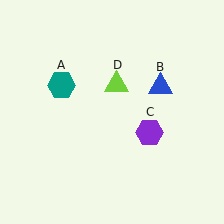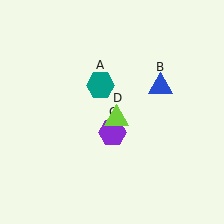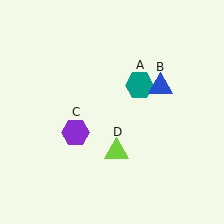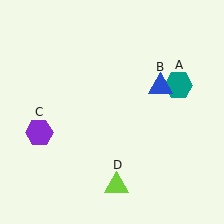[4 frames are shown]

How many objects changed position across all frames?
3 objects changed position: teal hexagon (object A), purple hexagon (object C), lime triangle (object D).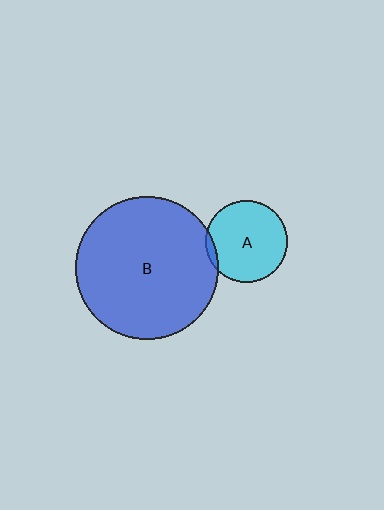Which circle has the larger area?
Circle B (blue).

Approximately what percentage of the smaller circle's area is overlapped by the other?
Approximately 5%.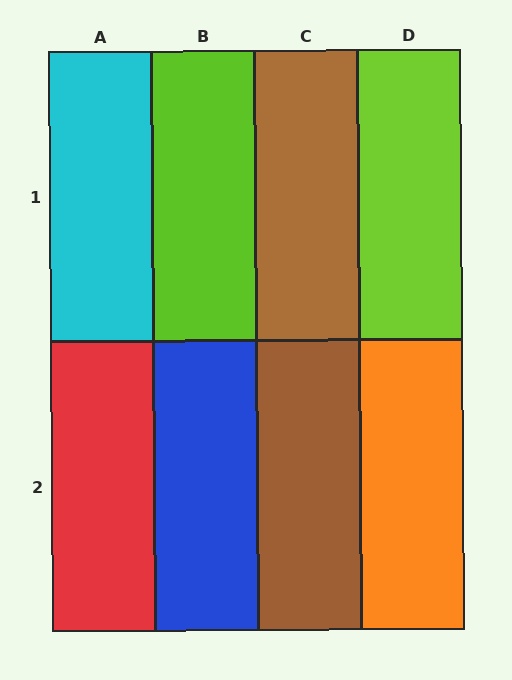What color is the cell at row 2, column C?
Brown.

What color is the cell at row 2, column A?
Red.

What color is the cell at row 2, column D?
Orange.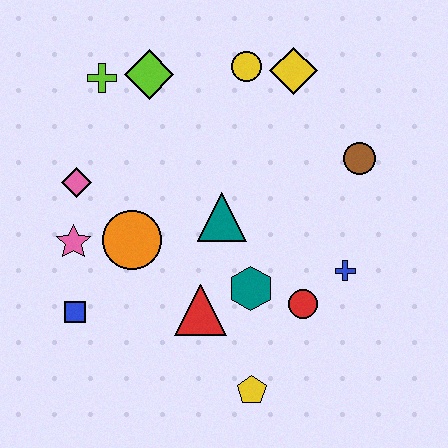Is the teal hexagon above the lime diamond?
No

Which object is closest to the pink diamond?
The pink star is closest to the pink diamond.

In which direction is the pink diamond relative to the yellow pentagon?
The pink diamond is above the yellow pentagon.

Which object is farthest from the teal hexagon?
The lime cross is farthest from the teal hexagon.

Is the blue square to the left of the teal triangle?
Yes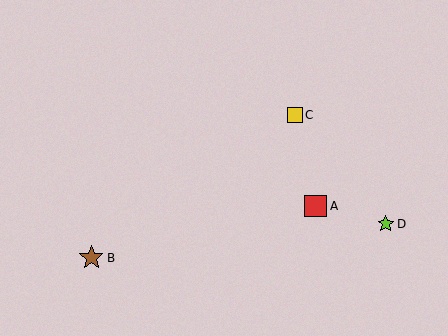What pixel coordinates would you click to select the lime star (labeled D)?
Click at (386, 224) to select the lime star D.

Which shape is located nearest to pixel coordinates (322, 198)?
The red square (labeled A) at (316, 206) is nearest to that location.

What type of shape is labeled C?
Shape C is a yellow square.